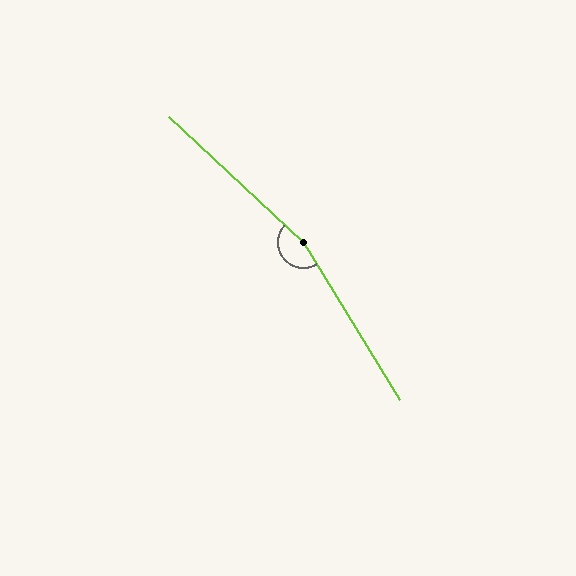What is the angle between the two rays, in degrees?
Approximately 164 degrees.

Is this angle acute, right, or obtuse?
It is obtuse.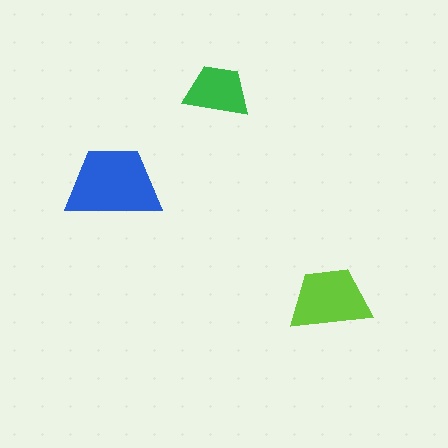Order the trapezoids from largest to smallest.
the blue one, the lime one, the green one.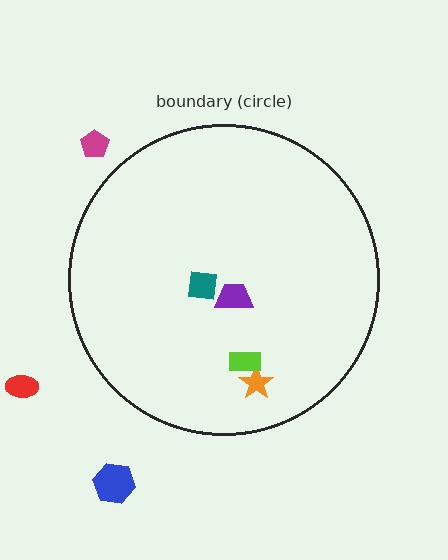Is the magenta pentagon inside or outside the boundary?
Outside.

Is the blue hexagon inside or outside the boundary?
Outside.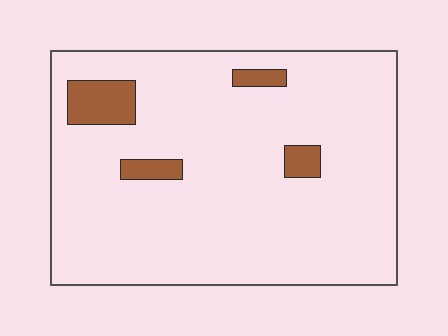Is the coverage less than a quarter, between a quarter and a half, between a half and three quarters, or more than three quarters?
Less than a quarter.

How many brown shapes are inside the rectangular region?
4.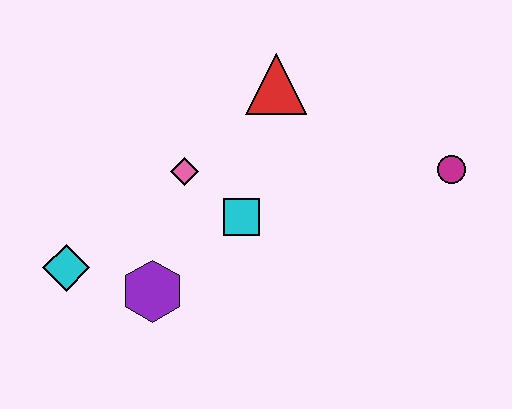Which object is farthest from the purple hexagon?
The magenta circle is farthest from the purple hexagon.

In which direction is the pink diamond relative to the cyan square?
The pink diamond is to the left of the cyan square.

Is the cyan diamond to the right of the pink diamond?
No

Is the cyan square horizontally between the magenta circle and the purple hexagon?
Yes